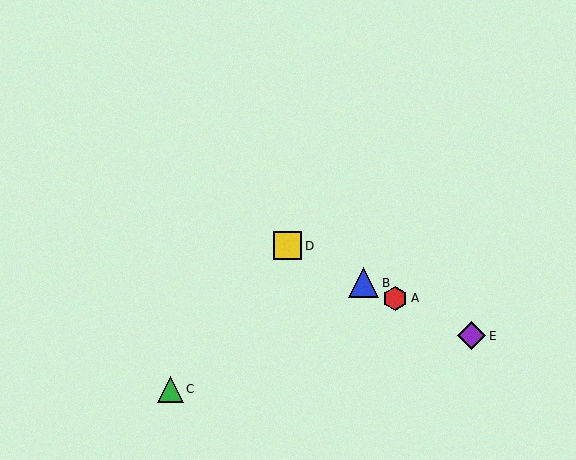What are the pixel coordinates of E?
Object E is at (472, 336).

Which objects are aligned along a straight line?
Objects A, B, D, E are aligned along a straight line.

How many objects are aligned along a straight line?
4 objects (A, B, D, E) are aligned along a straight line.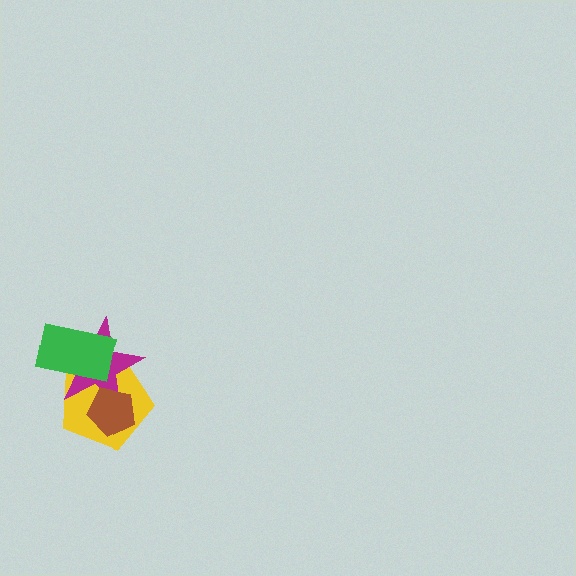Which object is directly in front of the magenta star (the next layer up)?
The green rectangle is directly in front of the magenta star.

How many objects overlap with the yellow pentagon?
3 objects overlap with the yellow pentagon.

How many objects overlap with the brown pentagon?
2 objects overlap with the brown pentagon.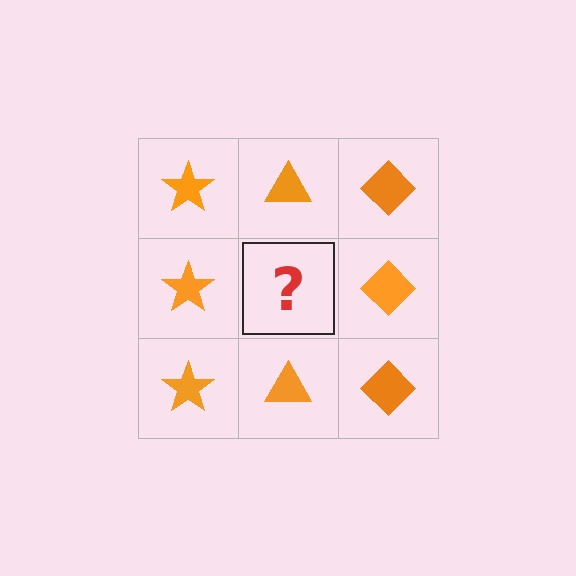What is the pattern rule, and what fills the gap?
The rule is that each column has a consistent shape. The gap should be filled with an orange triangle.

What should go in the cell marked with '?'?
The missing cell should contain an orange triangle.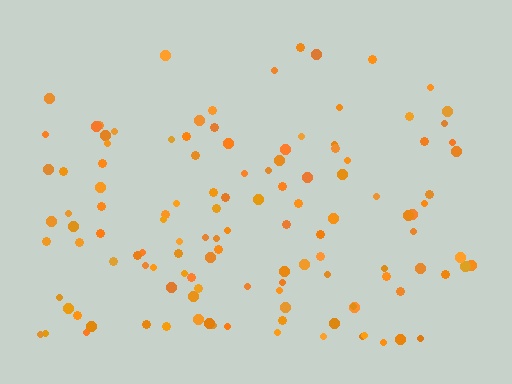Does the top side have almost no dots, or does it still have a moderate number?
Still a moderate number, just noticeably fewer than the bottom.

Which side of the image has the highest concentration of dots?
The bottom.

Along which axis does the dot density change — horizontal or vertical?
Vertical.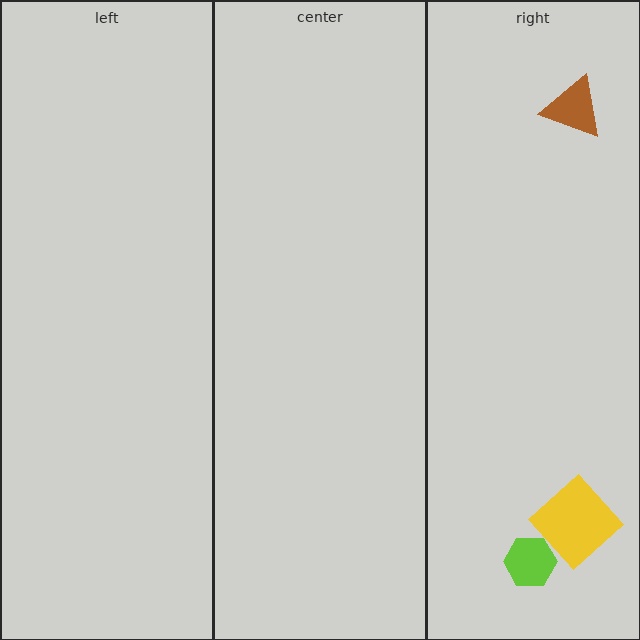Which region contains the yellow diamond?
The right region.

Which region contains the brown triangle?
The right region.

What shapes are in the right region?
The lime hexagon, the yellow diamond, the brown triangle.